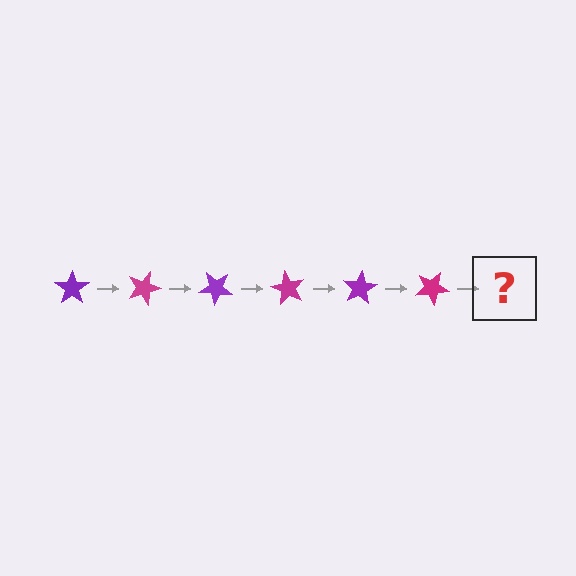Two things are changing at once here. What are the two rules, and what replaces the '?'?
The two rules are that it rotates 20 degrees each step and the color cycles through purple and magenta. The '?' should be a purple star, rotated 120 degrees from the start.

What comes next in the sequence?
The next element should be a purple star, rotated 120 degrees from the start.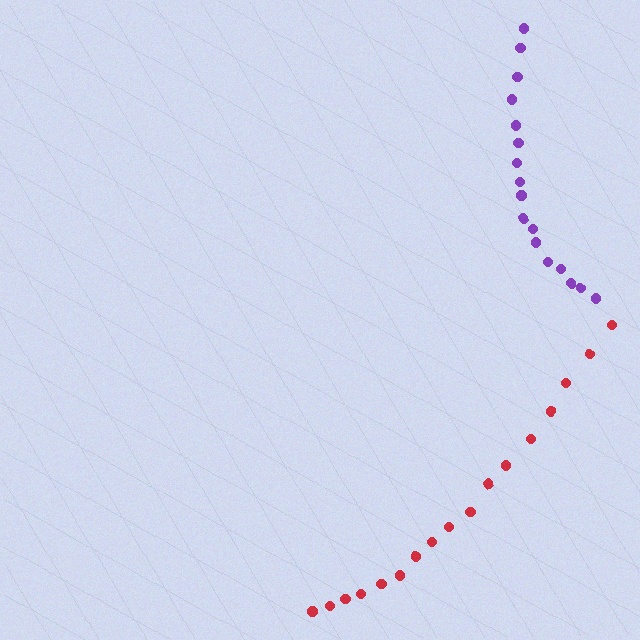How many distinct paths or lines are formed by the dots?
There are 2 distinct paths.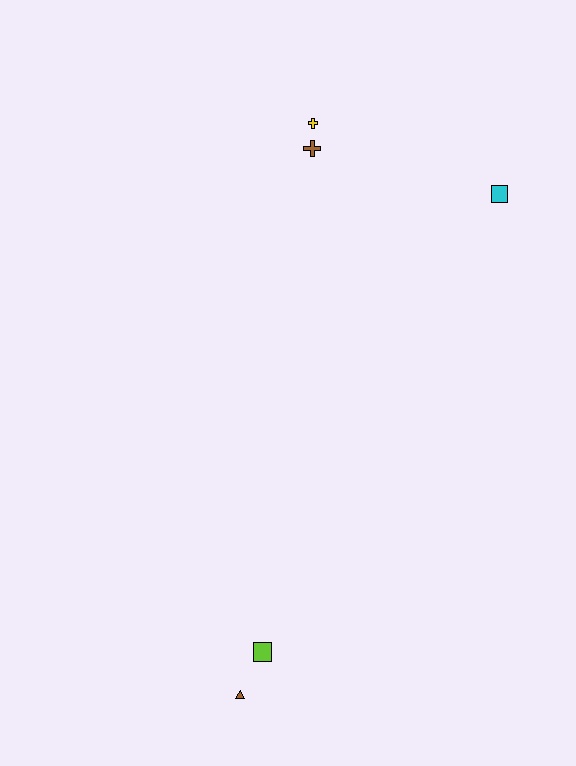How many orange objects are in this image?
There are no orange objects.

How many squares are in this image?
There are 2 squares.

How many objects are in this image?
There are 5 objects.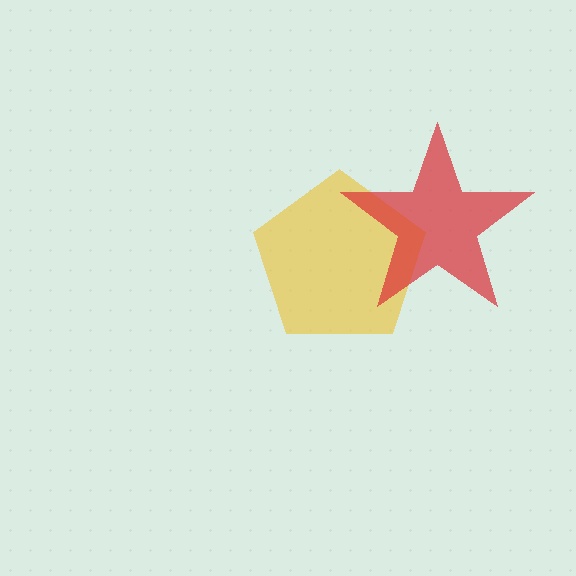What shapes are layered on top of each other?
The layered shapes are: a yellow pentagon, a red star.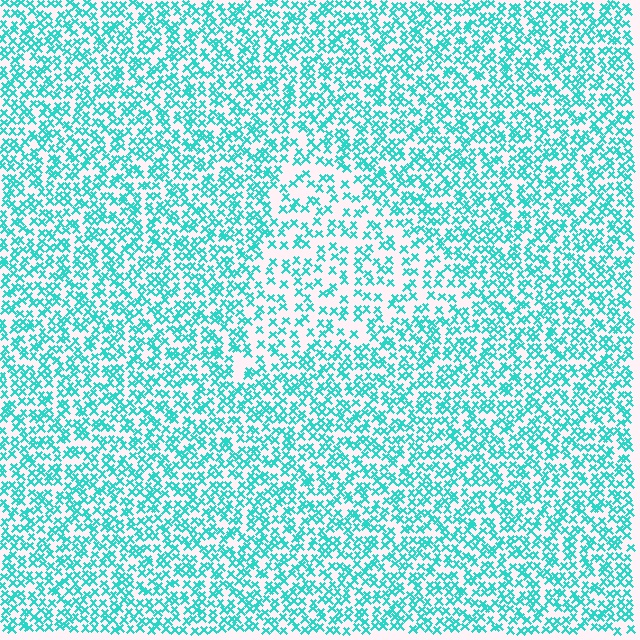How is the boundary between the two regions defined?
The boundary is defined by a change in element density (approximately 1.8x ratio). All elements are the same color, size, and shape.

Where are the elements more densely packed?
The elements are more densely packed outside the triangle boundary.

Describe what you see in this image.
The image contains small cyan elements arranged at two different densities. A triangle-shaped region is visible where the elements are less densely packed than the surrounding area.